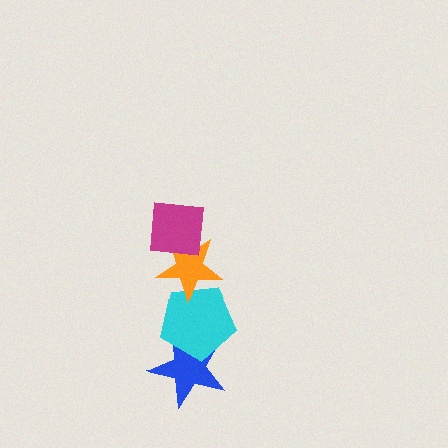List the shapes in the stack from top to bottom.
From top to bottom: the magenta square, the orange star, the cyan pentagon, the blue star.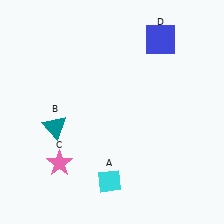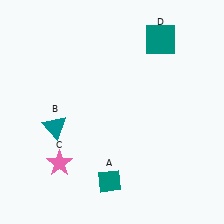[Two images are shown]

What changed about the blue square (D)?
In Image 1, D is blue. In Image 2, it changed to teal.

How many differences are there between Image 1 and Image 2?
There are 2 differences between the two images.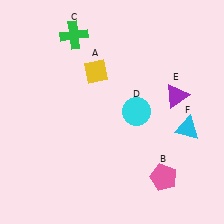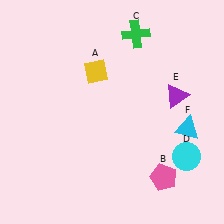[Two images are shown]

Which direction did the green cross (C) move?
The green cross (C) moved right.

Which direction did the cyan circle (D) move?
The cyan circle (D) moved right.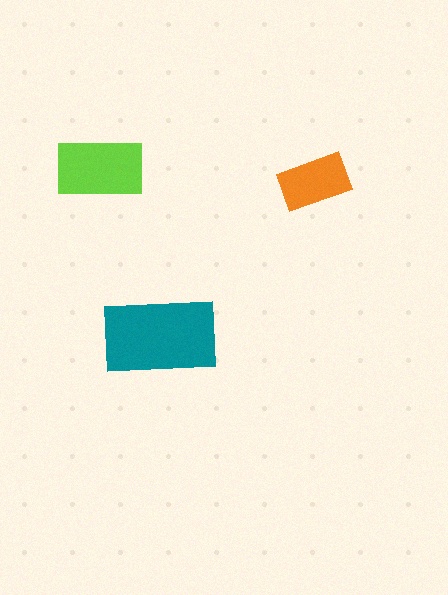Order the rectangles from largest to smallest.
the teal one, the lime one, the orange one.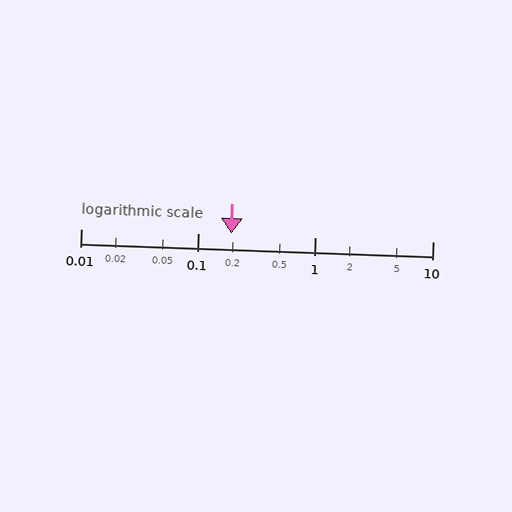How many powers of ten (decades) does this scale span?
The scale spans 3 decades, from 0.01 to 10.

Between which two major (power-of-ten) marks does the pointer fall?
The pointer is between 0.1 and 1.